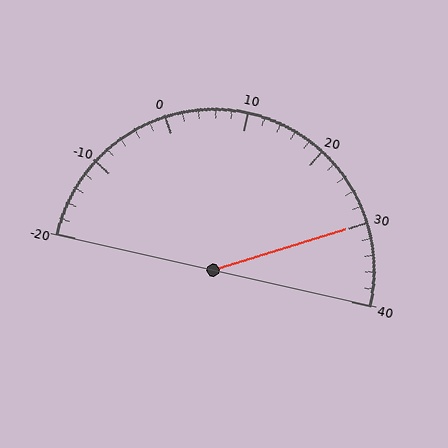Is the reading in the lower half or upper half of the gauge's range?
The reading is in the upper half of the range (-20 to 40).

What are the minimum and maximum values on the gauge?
The gauge ranges from -20 to 40.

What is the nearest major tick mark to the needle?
The nearest major tick mark is 30.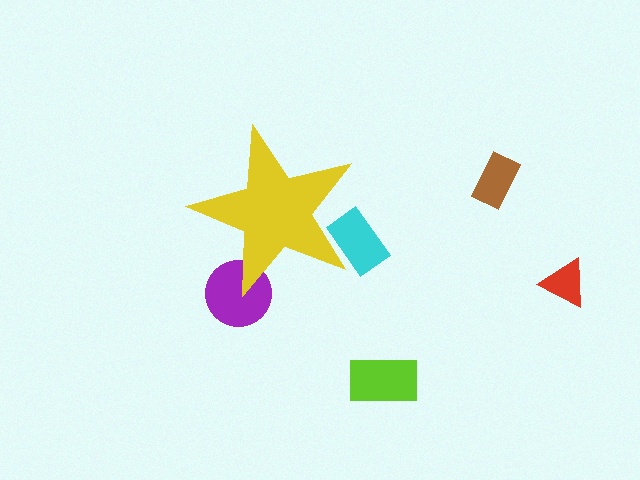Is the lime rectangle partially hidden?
No, the lime rectangle is fully visible.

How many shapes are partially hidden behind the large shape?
2 shapes are partially hidden.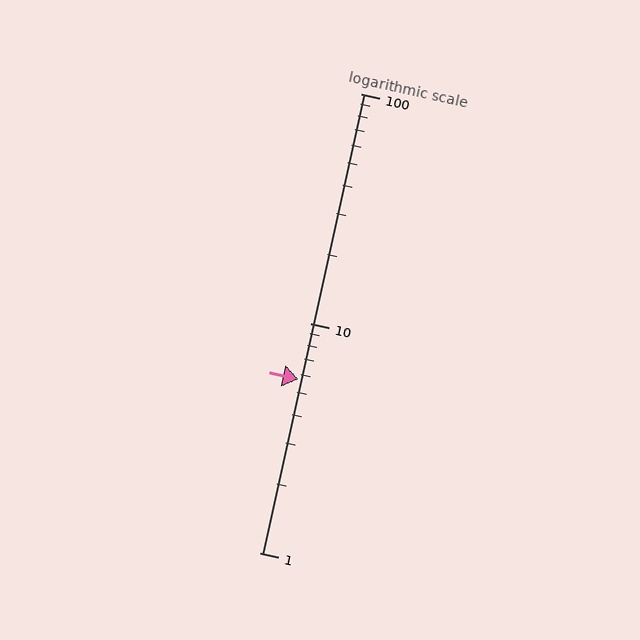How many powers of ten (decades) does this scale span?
The scale spans 2 decades, from 1 to 100.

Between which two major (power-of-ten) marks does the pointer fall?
The pointer is between 1 and 10.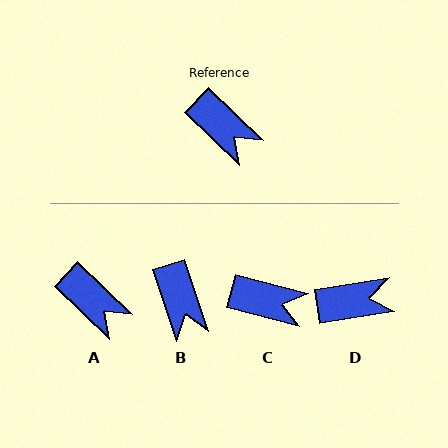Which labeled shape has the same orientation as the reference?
A.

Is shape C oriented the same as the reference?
No, it is off by about 29 degrees.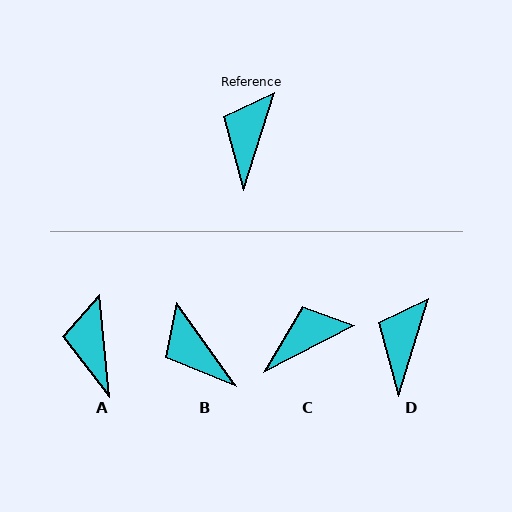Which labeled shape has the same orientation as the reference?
D.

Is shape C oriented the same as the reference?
No, it is off by about 46 degrees.